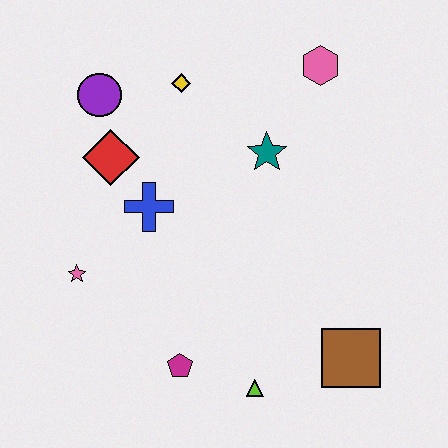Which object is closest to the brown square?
The lime triangle is closest to the brown square.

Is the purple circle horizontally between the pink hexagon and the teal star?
No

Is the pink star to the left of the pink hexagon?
Yes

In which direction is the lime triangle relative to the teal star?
The lime triangle is below the teal star.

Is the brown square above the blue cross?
No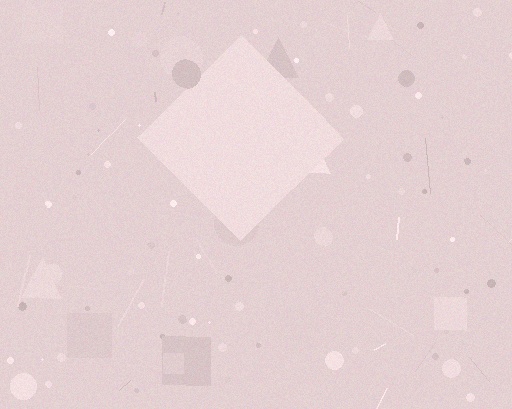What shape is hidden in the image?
A diamond is hidden in the image.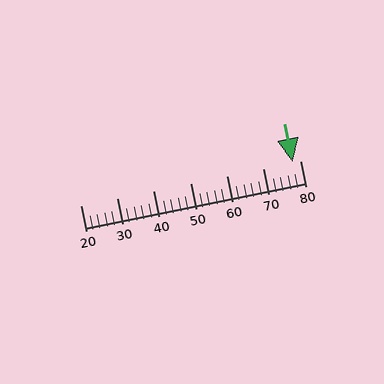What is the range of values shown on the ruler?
The ruler shows values from 20 to 80.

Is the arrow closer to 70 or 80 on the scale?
The arrow is closer to 80.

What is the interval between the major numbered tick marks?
The major tick marks are spaced 10 units apart.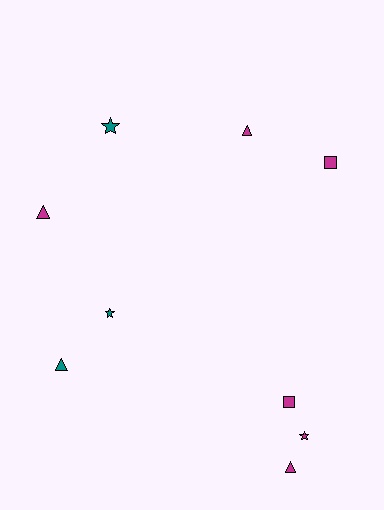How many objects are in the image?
There are 9 objects.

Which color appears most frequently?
Magenta, with 6 objects.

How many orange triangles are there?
There are no orange triangles.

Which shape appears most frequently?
Triangle, with 4 objects.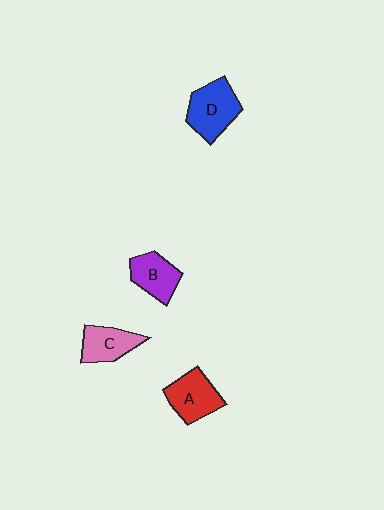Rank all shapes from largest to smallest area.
From largest to smallest: D (blue), A (red), C (pink), B (purple).